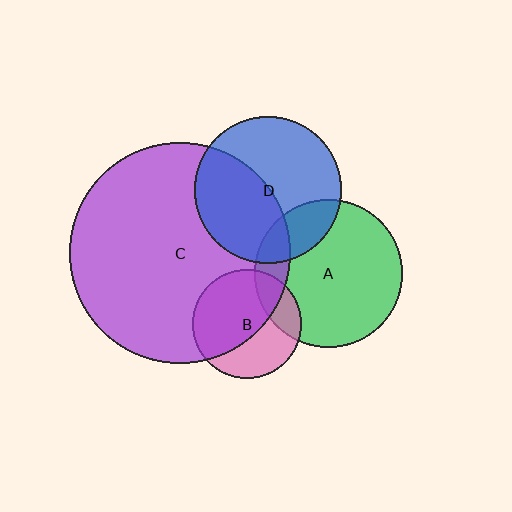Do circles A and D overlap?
Yes.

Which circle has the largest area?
Circle C (purple).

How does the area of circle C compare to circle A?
Approximately 2.2 times.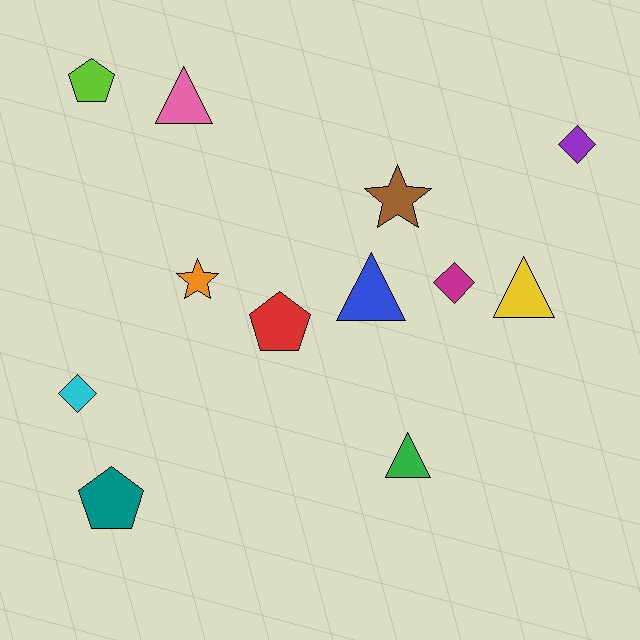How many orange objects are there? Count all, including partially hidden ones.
There is 1 orange object.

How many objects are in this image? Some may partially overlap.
There are 12 objects.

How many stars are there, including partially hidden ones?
There are 2 stars.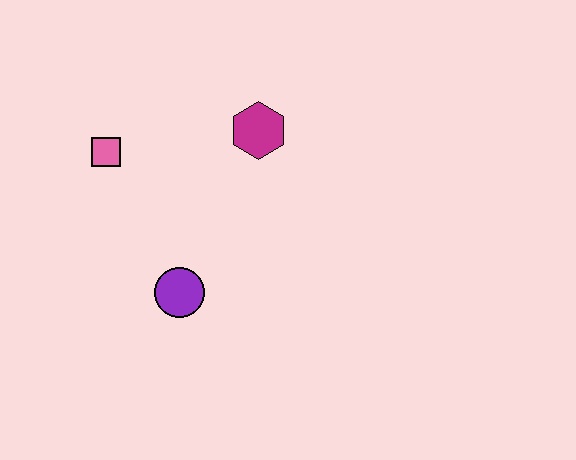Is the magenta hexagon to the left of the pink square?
No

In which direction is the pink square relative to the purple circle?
The pink square is above the purple circle.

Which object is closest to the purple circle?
The pink square is closest to the purple circle.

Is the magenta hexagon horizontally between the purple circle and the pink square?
No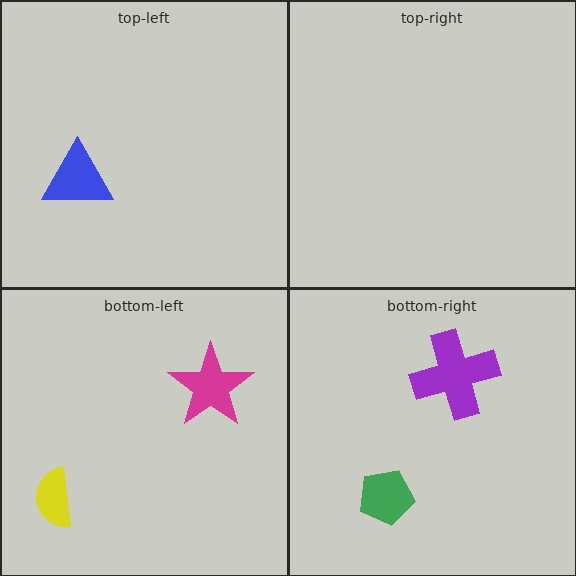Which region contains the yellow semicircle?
The bottom-left region.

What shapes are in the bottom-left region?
The yellow semicircle, the magenta star.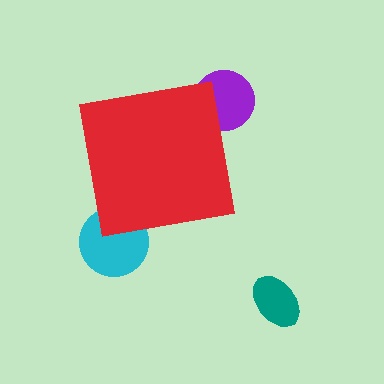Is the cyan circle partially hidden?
Yes, the cyan circle is partially hidden behind the red square.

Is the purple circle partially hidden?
Yes, the purple circle is partially hidden behind the red square.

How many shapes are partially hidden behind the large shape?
2 shapes are partially hidden.